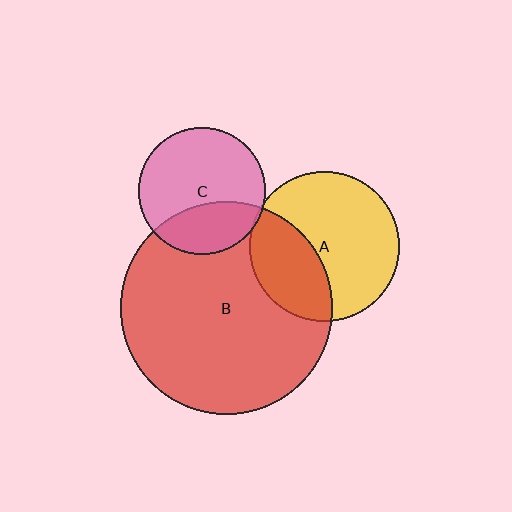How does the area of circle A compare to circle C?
Approximately 1.4 times.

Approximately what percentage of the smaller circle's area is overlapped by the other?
Approximately 30%.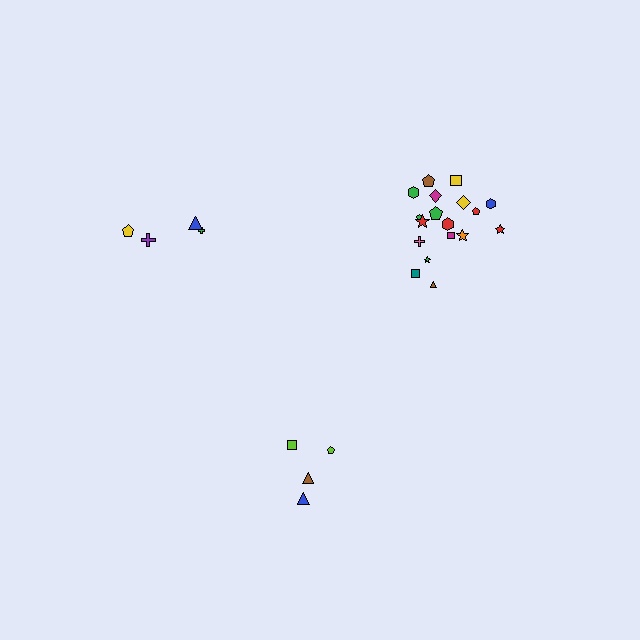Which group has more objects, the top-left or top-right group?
The top-right group.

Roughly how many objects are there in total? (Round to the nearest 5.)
Roughly 25 objects in total.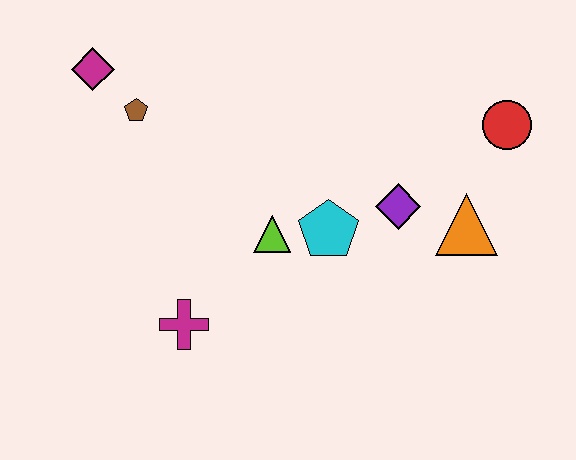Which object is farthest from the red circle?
The magenta diamond is farthest from the red circle.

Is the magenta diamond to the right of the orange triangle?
No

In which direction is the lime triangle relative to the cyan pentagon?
The lime triangle is to the left of the cyan pentagon.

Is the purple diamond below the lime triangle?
No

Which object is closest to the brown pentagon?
The magenta diamond is closest to the brown pentagon.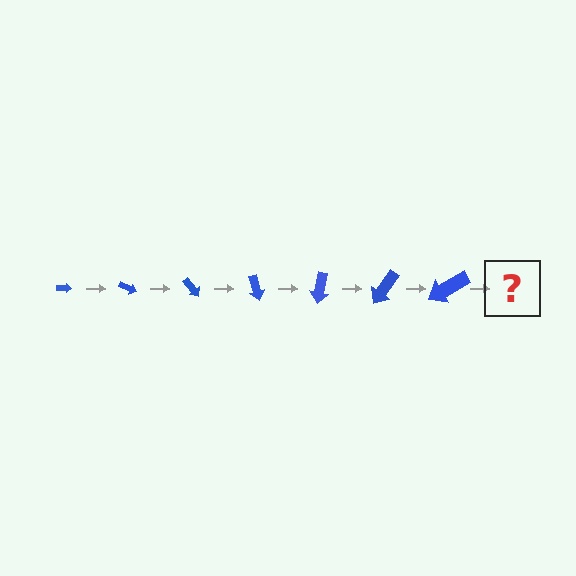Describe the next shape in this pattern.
It should be an arrow, larger than the previous one and rotated 175 degrees from the start.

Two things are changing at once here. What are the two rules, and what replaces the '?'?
The two rules are that the arrow grows larger each step and it rotates 25 degrees each step. The '?' should be an arrow, larger than the previous one and rotated 175 degrees from the start.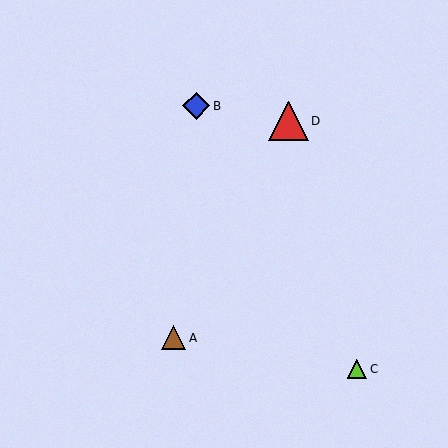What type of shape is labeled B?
Shape B is a blue diamond.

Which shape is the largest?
The red triangle (labeled D) is the largest.